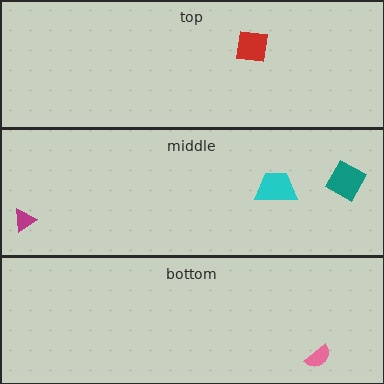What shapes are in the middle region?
The magenta triangle, the teal square, the cyan trapezoid.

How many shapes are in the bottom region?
1.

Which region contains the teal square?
The middle region.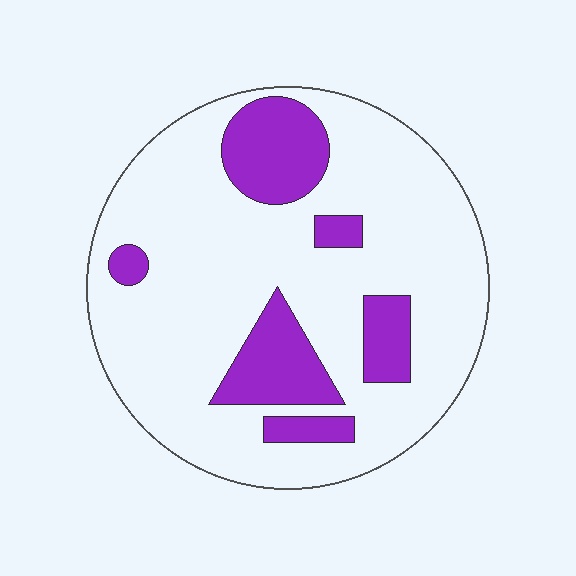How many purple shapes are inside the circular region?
6.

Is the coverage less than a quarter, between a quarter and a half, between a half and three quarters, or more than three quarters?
Less than a quarter.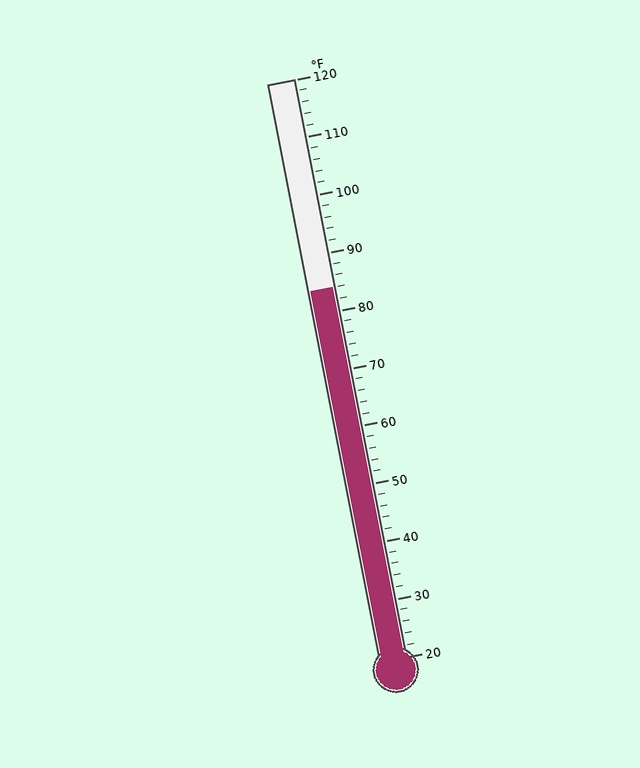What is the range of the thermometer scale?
The thermometer scale ranges from 20°F to 120°F.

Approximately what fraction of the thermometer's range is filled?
The thermometer is filled to approximately 65% of its range.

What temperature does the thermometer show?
The thermometer shows approximately 84°F.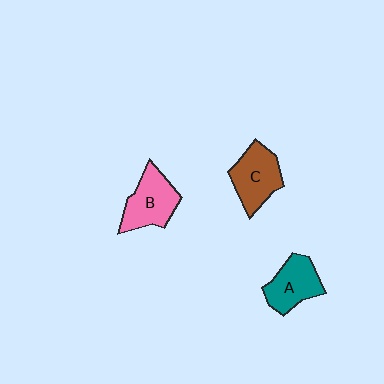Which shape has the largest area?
Shape B (pink).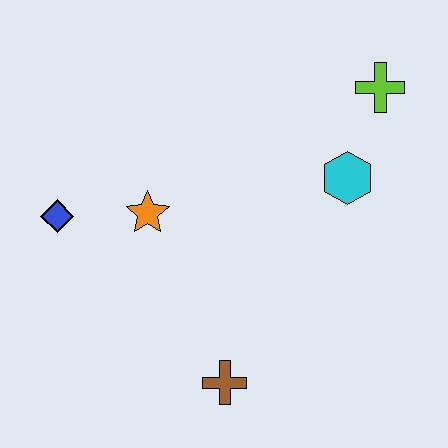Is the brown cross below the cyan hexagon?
Yes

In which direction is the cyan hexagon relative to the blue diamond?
The cyan hexagon is to the right of the blue diamond.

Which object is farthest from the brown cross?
The lime cross is farthest from the brown cross.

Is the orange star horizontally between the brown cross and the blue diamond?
Yes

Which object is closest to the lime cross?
The cyan hexagon is closest to the lime cross.